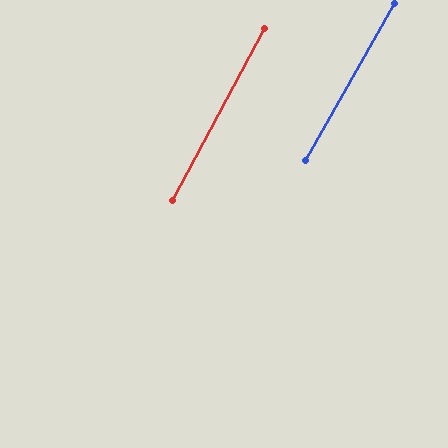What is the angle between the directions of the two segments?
Approximately 2 degrees.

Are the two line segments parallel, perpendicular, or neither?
Parallel — their directions differ by only 1.5°.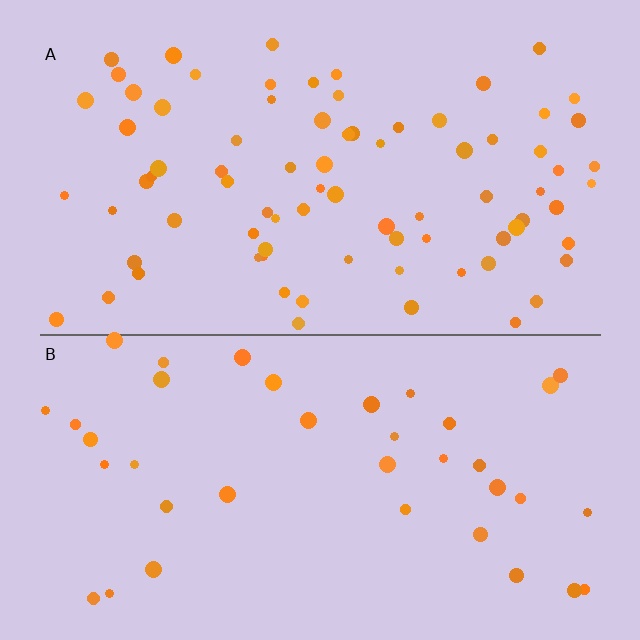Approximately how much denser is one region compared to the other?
Approximately 2.1× — region A over region B.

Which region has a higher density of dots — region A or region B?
A (the top).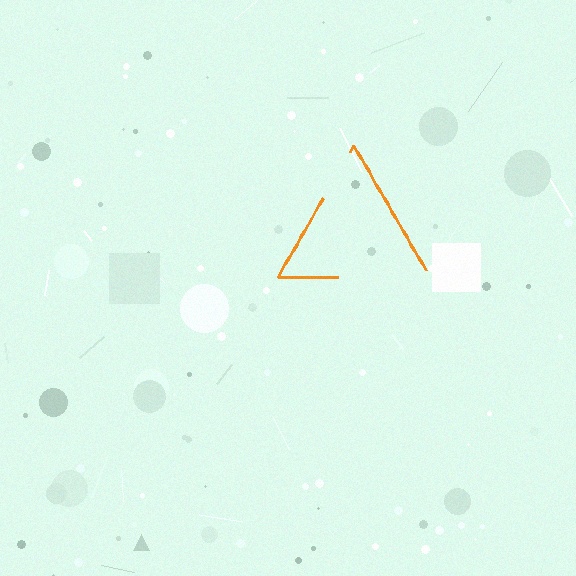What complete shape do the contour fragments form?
The contour fragments form a triangle.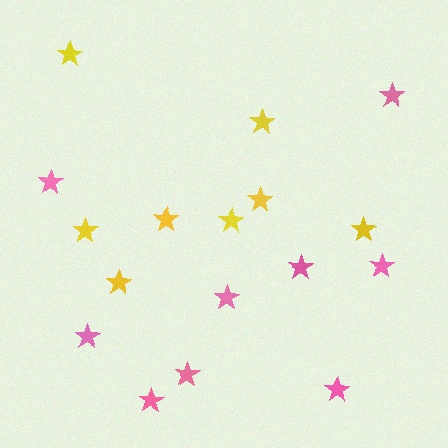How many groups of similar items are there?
There are 2 groups: one group of pink stars (9) and one group of yellow stars (8).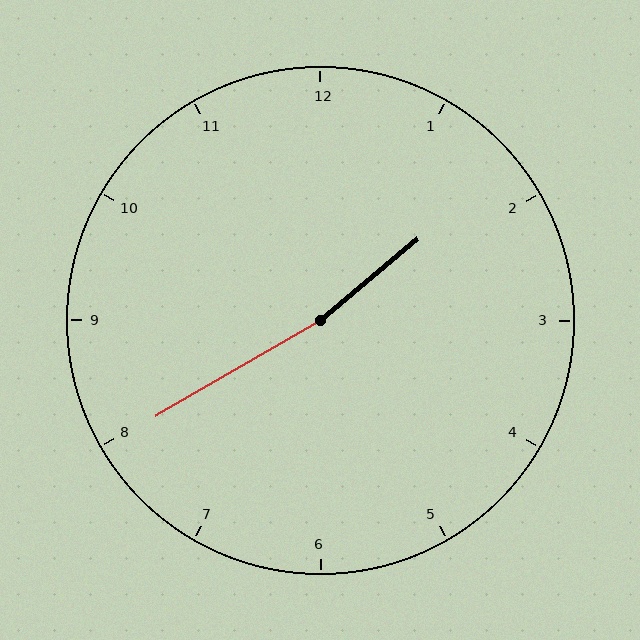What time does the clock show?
1:40.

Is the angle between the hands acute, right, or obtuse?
It is obtuse.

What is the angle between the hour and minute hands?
Approximately 170 degrees.